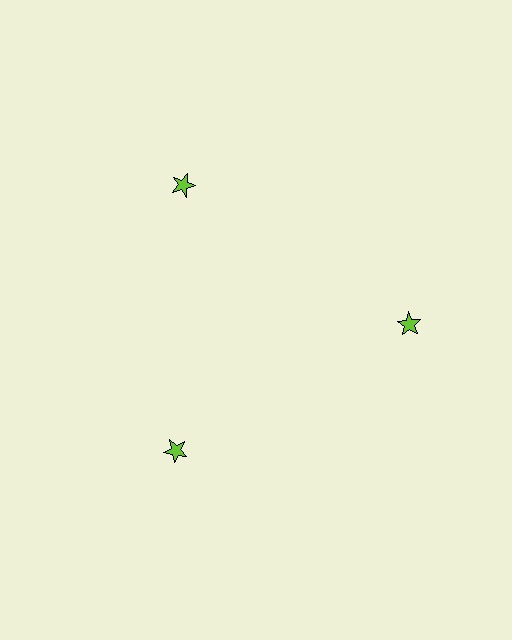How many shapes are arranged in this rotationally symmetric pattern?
There are 3 shapes, arranged in 3 groups of 1.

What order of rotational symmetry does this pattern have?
This pattern has 3-fold rotational symmetry.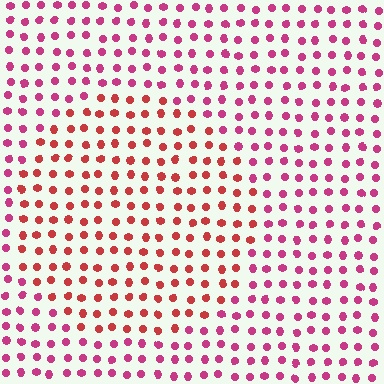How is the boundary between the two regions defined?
The boundary is defined purely by a slight shift in hue (about 31 degrees). Spacing, size, and orientation are identical on both sides.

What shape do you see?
I see a circle.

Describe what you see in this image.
The image is filled with small magenta elements in a uniform arrangement. A circle-shaped region is visible where the elements are tinted to a slightly different hue, forming a subtle color boundary.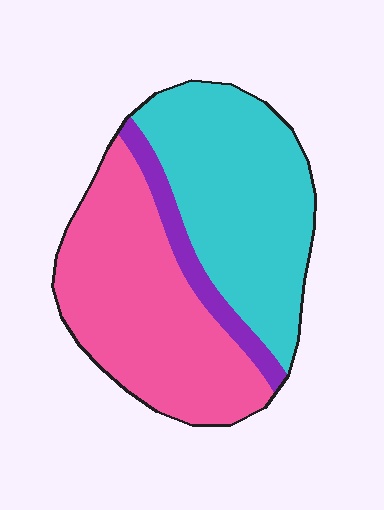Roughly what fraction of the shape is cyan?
Cyan covers 45% of the shape.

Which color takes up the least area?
Purple, at roughly 10%.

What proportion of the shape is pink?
Pink covers roughly 45% of the shape.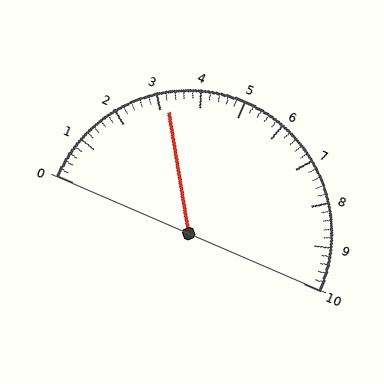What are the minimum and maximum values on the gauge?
The gauge ranges from 0 to 10.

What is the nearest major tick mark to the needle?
The nearest major tick mark is 3.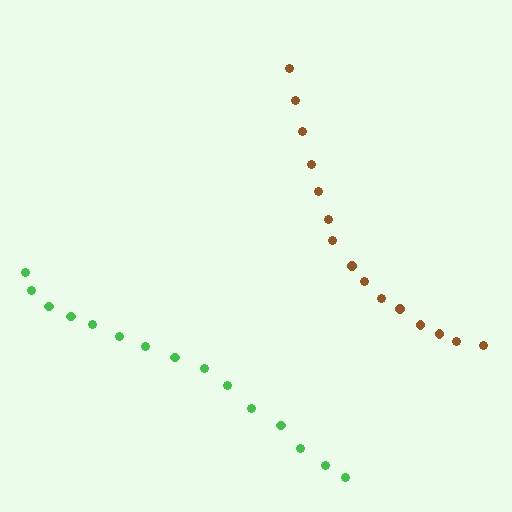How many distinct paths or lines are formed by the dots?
There are 2 distinct paths.